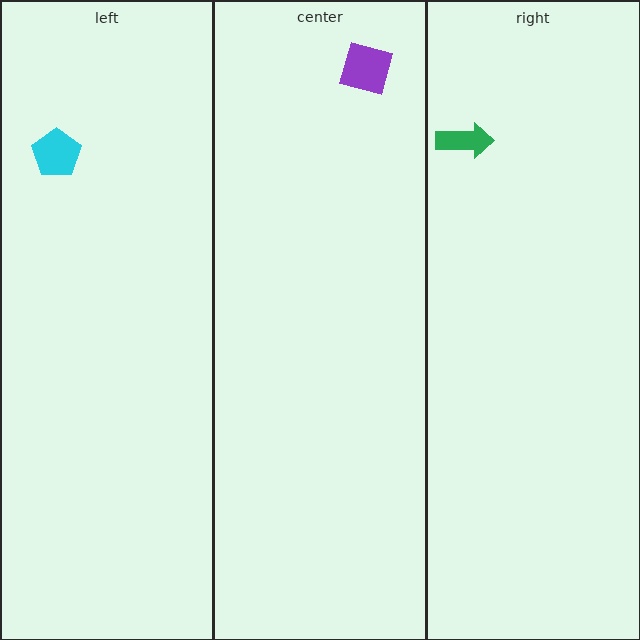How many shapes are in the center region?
1.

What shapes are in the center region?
The purple square.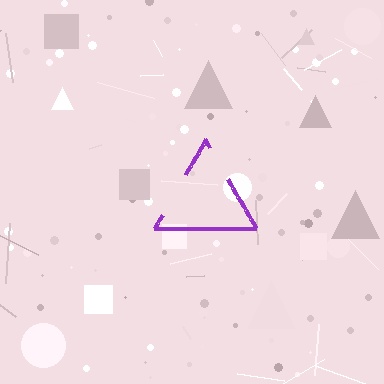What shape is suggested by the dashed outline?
The dashed outline suggests a triangle.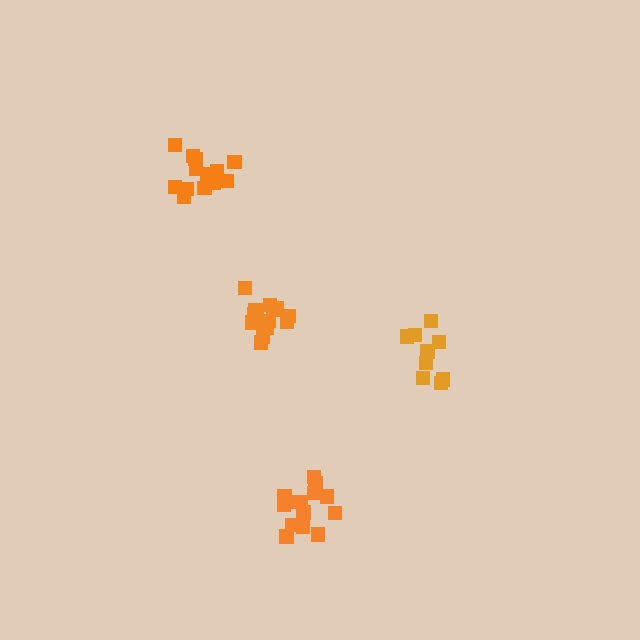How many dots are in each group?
Group 1: 9 dots, Group 2: 14 dots, Group 3: 14 dots, Group 4: 14 dots (51 total).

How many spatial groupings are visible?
There are 4 spatial groupings.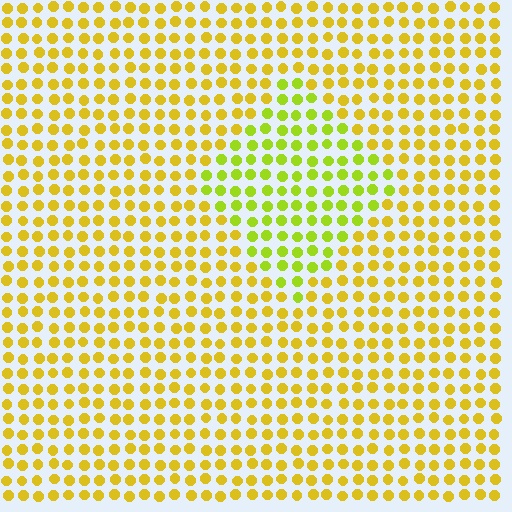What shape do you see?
I see a diamond.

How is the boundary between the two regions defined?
The boundary is defined purely by a slight shift in hue (about 29 degrees). Spacing, size, and orientation are identical on both sides.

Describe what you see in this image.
The image is filled with small yellow elements in a uniform arrangement. A diamond-shaped region is visible where the elements are tinted to a slightly different hue, forming a subtle color boundary.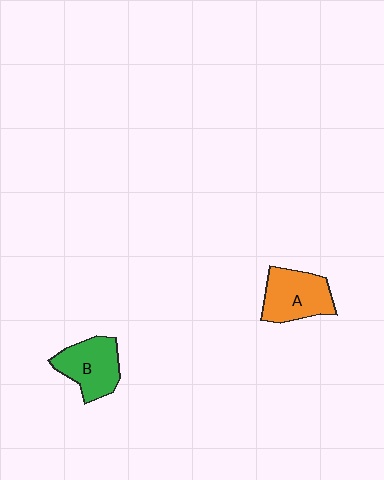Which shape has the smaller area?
Shape B (green).